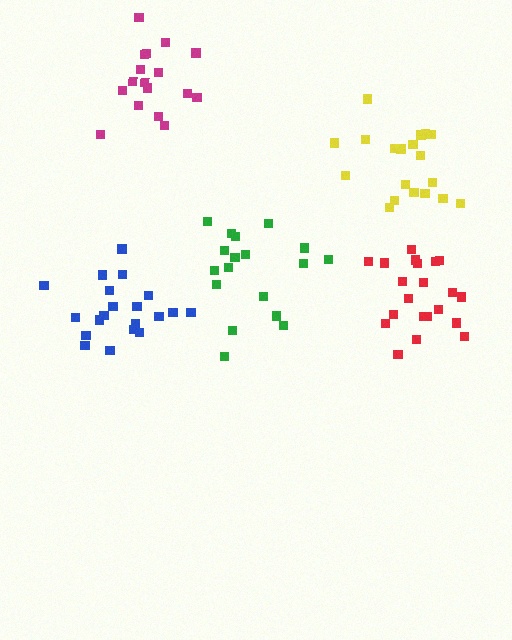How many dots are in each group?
Group 1: 18 dots, Group 2: 19 dots, Group 3: 20 dots, Group 4: 17 dots, Group 5: 21 dots (95 total).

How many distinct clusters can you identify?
There are 5 distinct clusters.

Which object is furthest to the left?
The blue cluster is leftmost.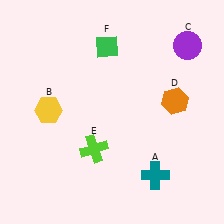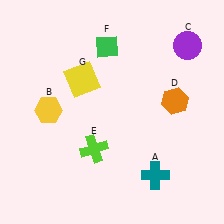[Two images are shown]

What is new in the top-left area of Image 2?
A yellow square (G) was added in the top-left area of Image 2.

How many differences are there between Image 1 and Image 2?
There is 1 difference between the two images.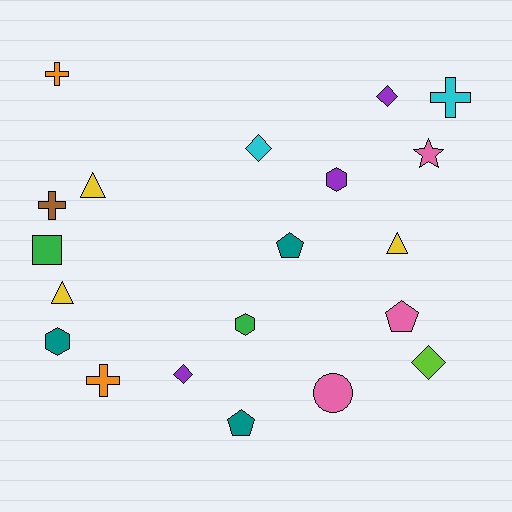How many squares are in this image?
There is 1 square.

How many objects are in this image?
There are 20 objects.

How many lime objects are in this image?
There is 1 lime object.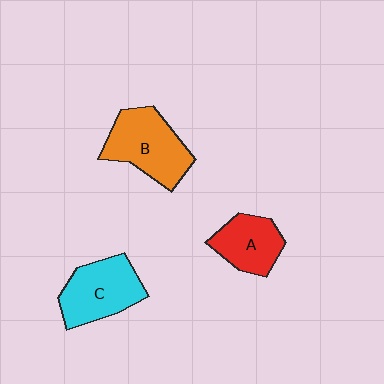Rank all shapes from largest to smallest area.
From largest to smallest: B (orange), C (cyan), A (red).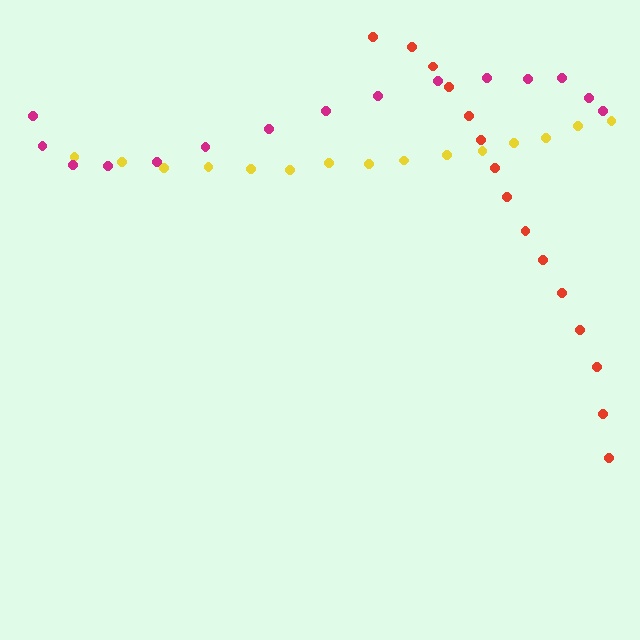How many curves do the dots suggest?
There are 3 distinct paths.